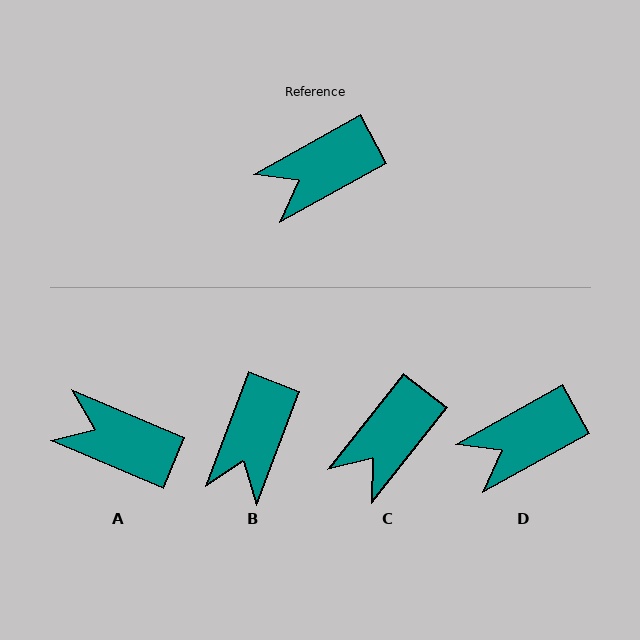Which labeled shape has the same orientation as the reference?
D.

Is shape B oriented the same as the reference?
No, it is off by about 40 degrees.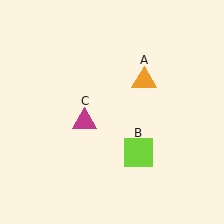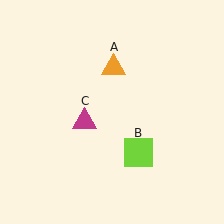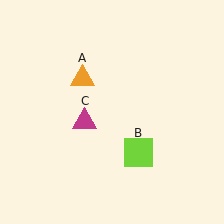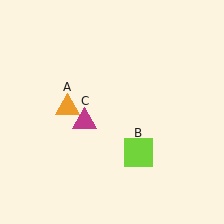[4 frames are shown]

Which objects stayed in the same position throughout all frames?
Lime square (object B) and magenta triangle (object C) remained stationary.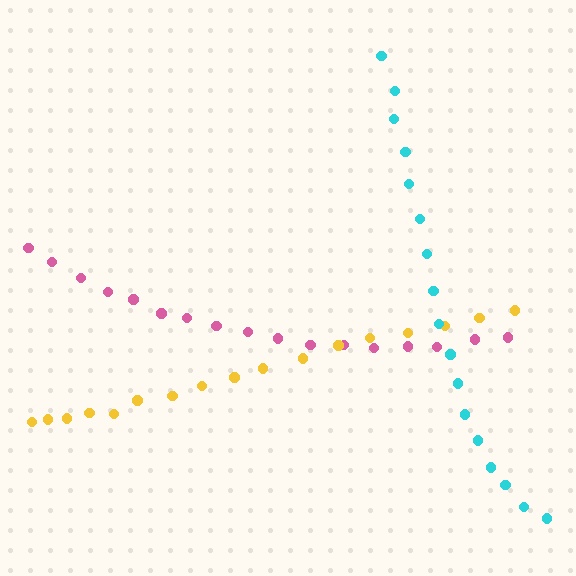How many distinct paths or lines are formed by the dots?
There are 3 distinct paths.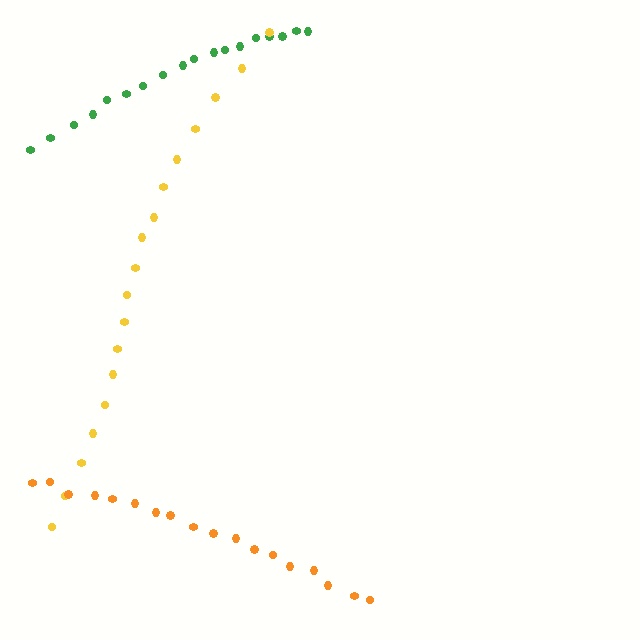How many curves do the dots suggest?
There are 3 distinct paths.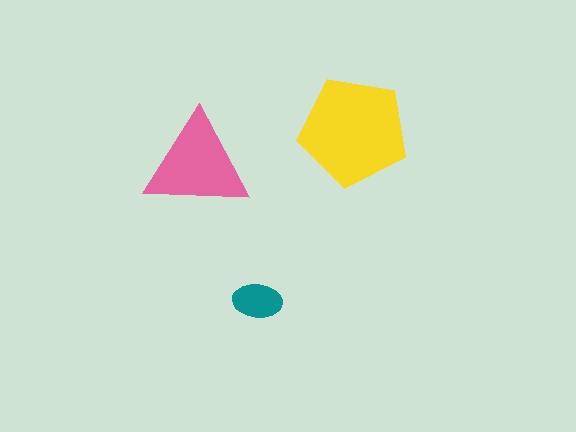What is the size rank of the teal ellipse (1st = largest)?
3rd.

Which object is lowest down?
The teal ellipse is bottommost.